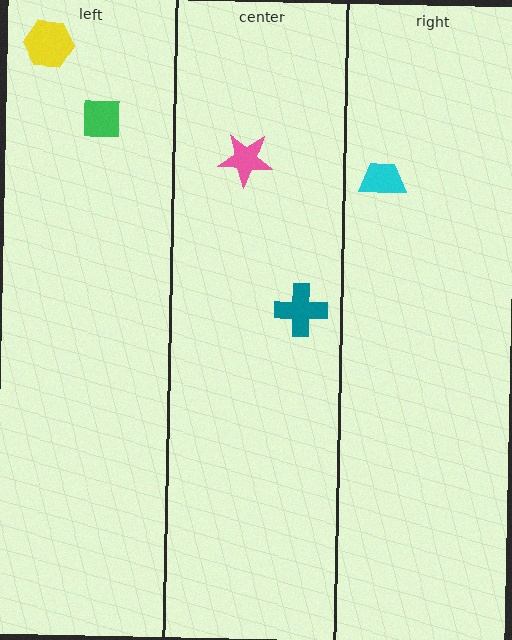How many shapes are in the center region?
2.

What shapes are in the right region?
The cyan trapezoid.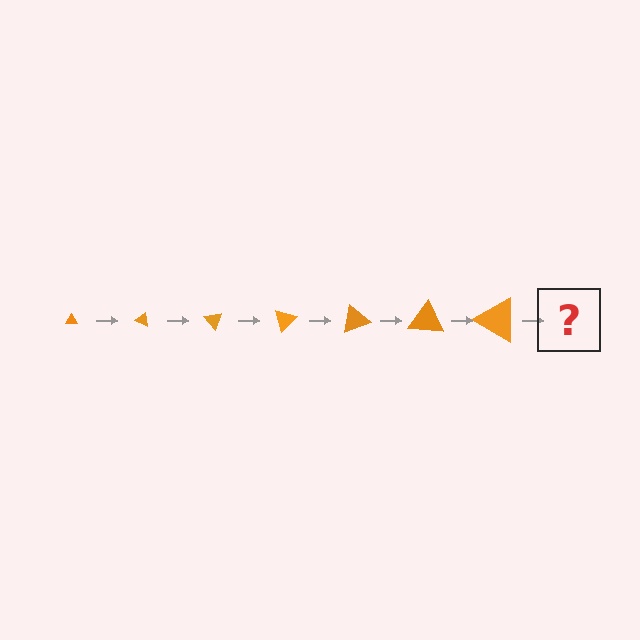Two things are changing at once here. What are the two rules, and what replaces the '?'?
The two rules are that the triangle grows larger each step and it rotates 25 degrees each step. The '?' should be a triangle, larger than the previous one and rotated 175 degrees from the start.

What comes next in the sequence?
The next element should be a triangle, larger than the previous one and rotated 175 degrees from the start.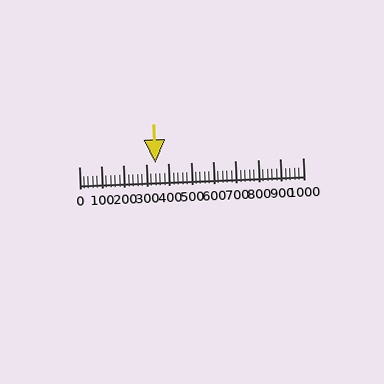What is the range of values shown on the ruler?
The ruler shows values from 0 to 1000.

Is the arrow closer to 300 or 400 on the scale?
The arrow is closer to 300.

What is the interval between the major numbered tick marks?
The major tick marks are spaced 100 units apart.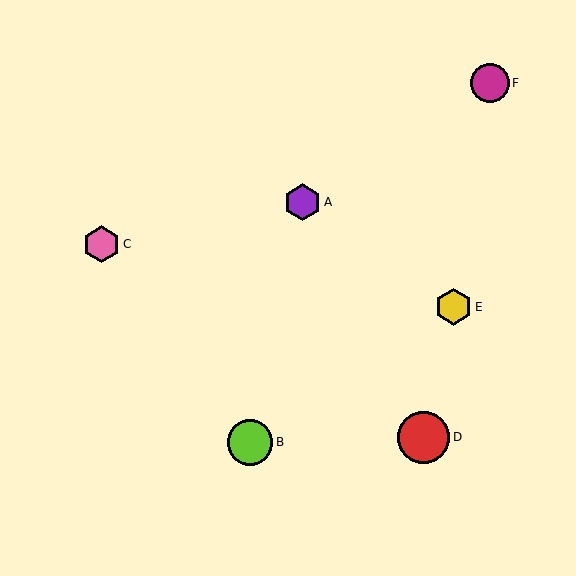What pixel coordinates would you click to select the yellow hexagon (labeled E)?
Click at (454, 307) to select the yellow hexagon E.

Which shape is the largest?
The red circle (labeled D) is the largest.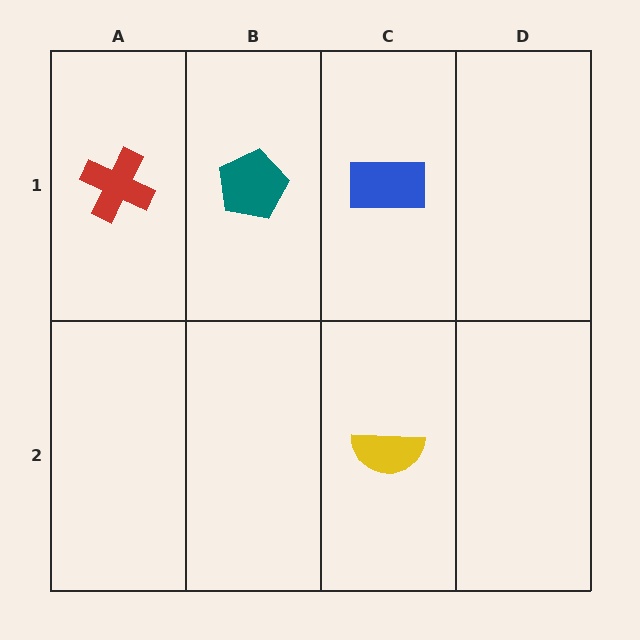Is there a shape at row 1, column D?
No, that cell is empty.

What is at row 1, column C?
A blue rectangle.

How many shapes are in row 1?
3 shapes.